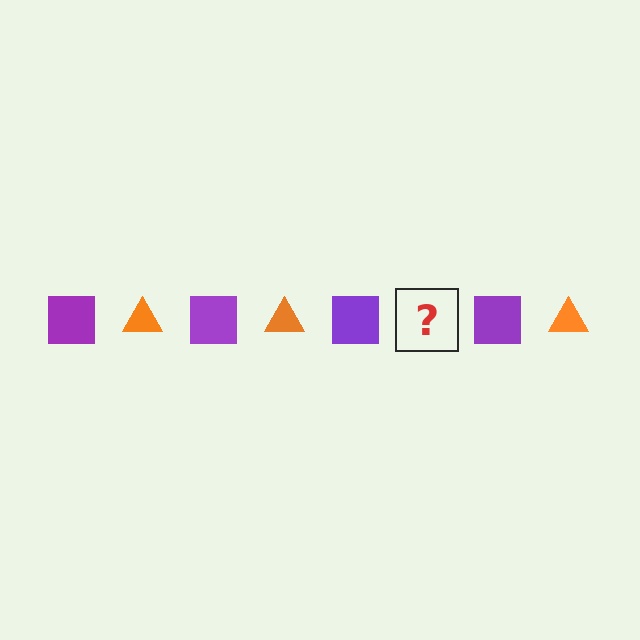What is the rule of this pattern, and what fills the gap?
The rule is that the pattern alternates between purple square and orange triangle. The gap should be filled with an orange triangle.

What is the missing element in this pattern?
The missing element is an orange triangle.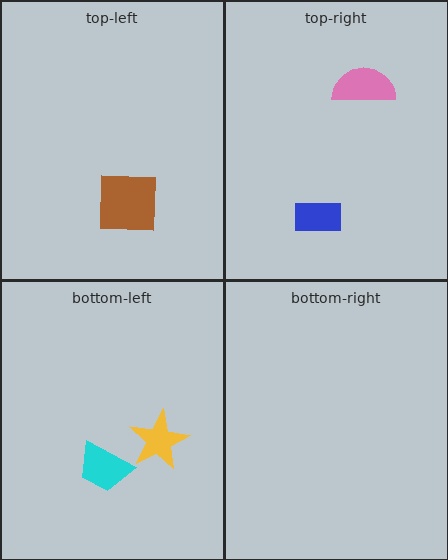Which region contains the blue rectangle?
The top-right region.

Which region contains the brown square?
The top-left region.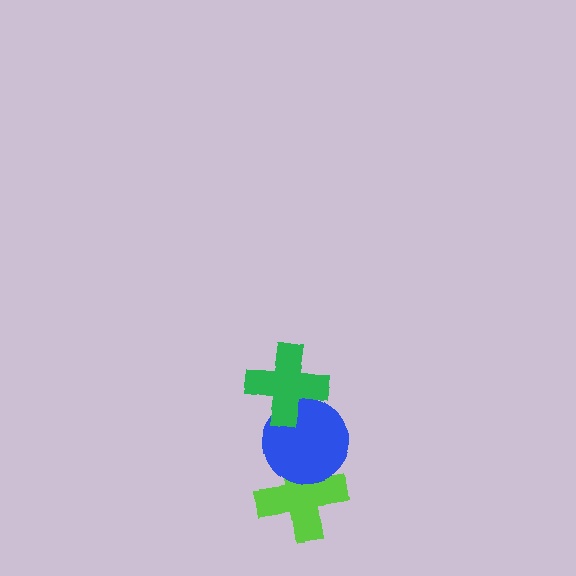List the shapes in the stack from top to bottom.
From top to bottom: the green cross, the blue circle, the lime cross.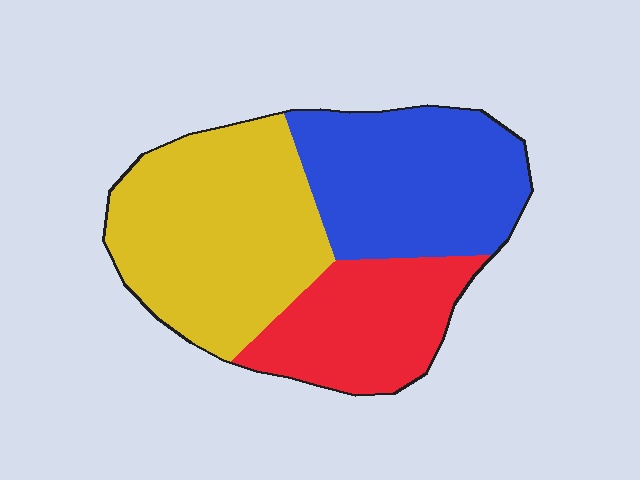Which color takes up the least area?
Red, at roughly 25%.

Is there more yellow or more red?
Yellow.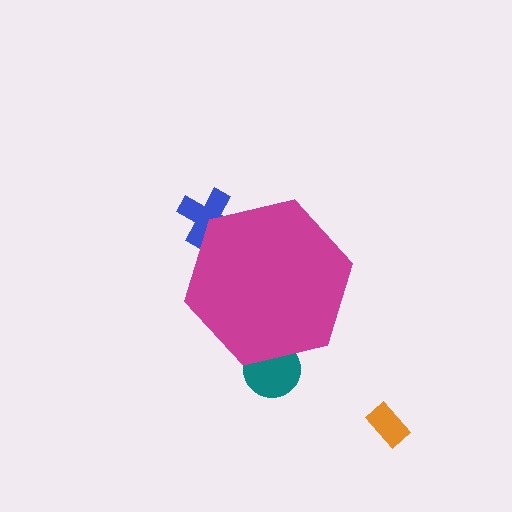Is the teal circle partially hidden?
Yes, the teal circle is partially hidden behind the magenta hexagon.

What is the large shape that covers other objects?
A magenta hexagon.